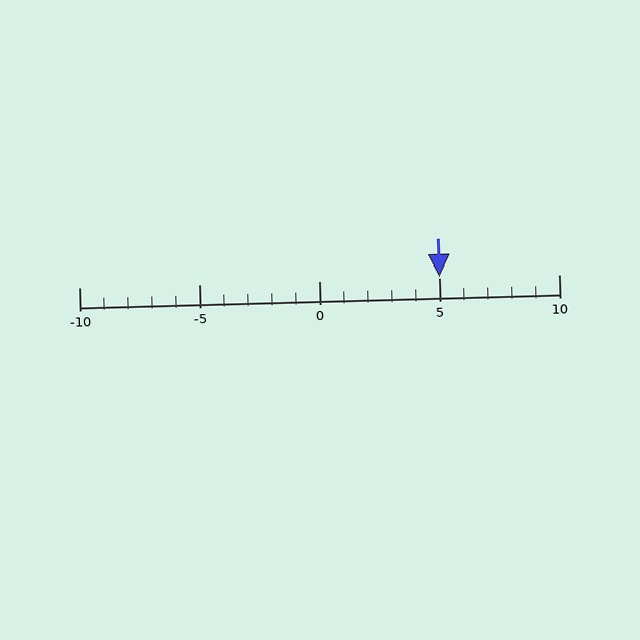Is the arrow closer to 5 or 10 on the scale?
The arrow is closer to 5.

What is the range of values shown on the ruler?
The ruler shows values from -10 to 10.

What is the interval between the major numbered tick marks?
The major tick marks are spaced 5 units apart.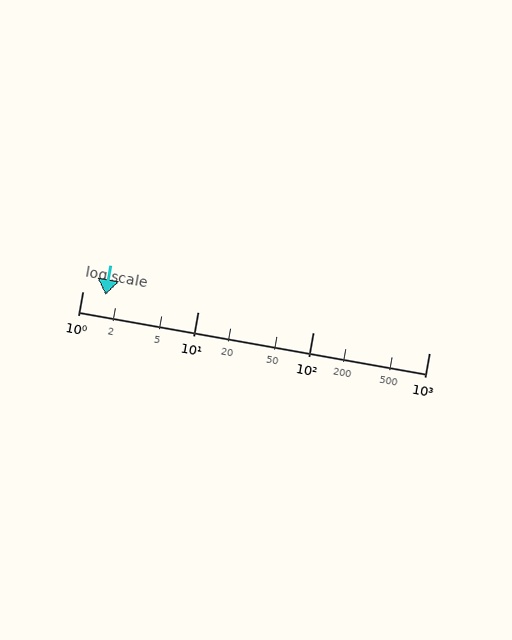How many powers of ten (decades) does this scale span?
The scale spans 3 decades, from 1 to 1000.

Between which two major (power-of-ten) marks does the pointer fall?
The pointer is between 1 and 10.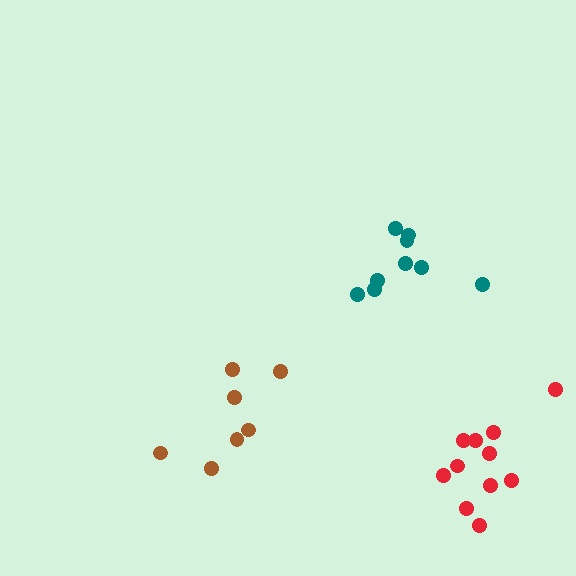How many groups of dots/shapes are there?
There are 3 groups.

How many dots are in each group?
Group 1: 9 dots, Group 2: 7 dots, Group 3: 11 dots (27 total).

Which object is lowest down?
The red cluster is bottommost.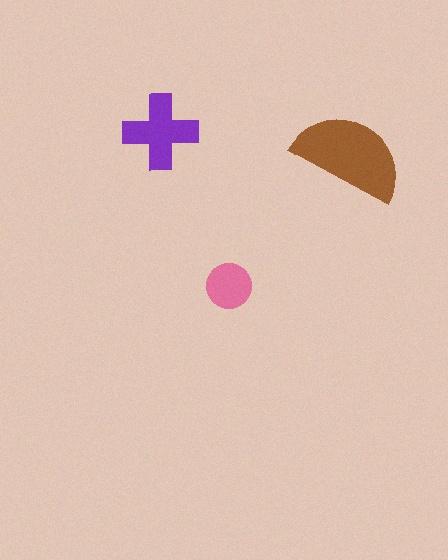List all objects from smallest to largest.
The pink circle, the purple cross, the brown semicircle.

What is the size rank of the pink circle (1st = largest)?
3rd.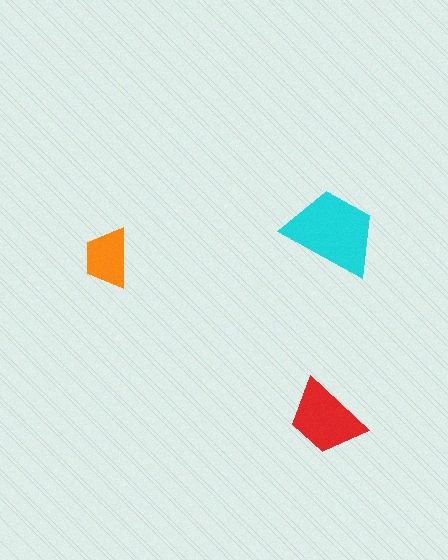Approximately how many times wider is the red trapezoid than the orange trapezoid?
About 1.5 times wider.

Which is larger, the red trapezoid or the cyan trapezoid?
The cyan one.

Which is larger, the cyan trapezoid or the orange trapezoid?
The cyan one.